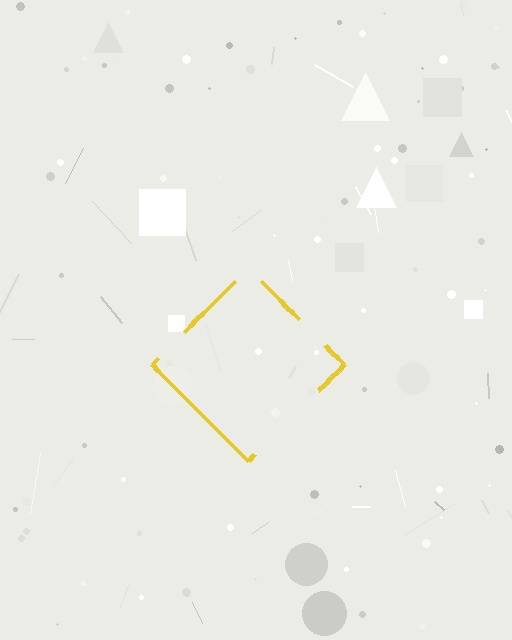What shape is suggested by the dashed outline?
The dashed outline suggests a diamond.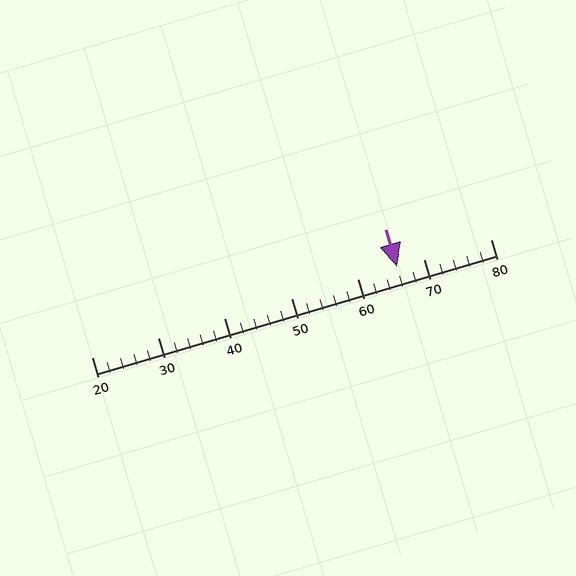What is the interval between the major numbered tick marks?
The major tick marks are spaced 10 units apart.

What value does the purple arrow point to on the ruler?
The purple arrow points to approximately 66.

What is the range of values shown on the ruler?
The ruler shows values from 20 to 80.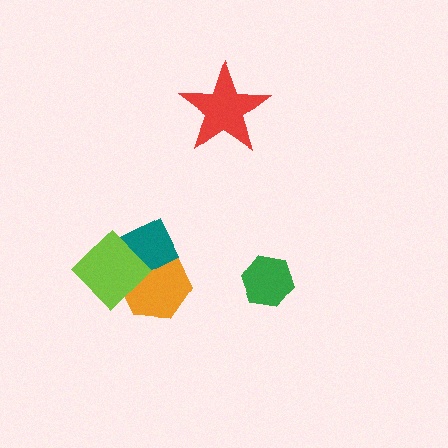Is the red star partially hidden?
No, no other shape covers it.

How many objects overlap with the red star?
0 objects overlap with the red star.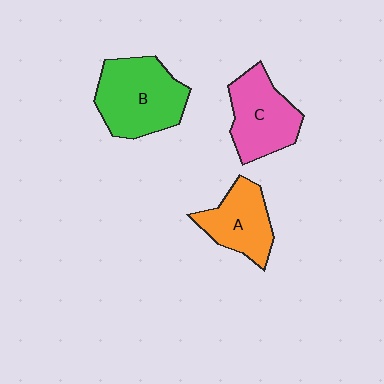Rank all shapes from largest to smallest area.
From largest to smallest: B (green), C (pink), A (orange).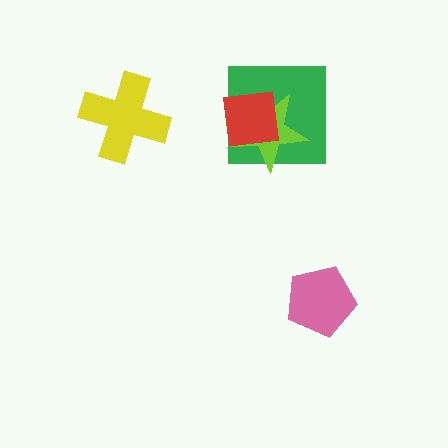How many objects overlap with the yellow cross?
0 objects overlap with the yellow cross.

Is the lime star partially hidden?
Yes, it is partially covered by another shape.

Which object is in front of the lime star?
The red square is in front of the lime star.